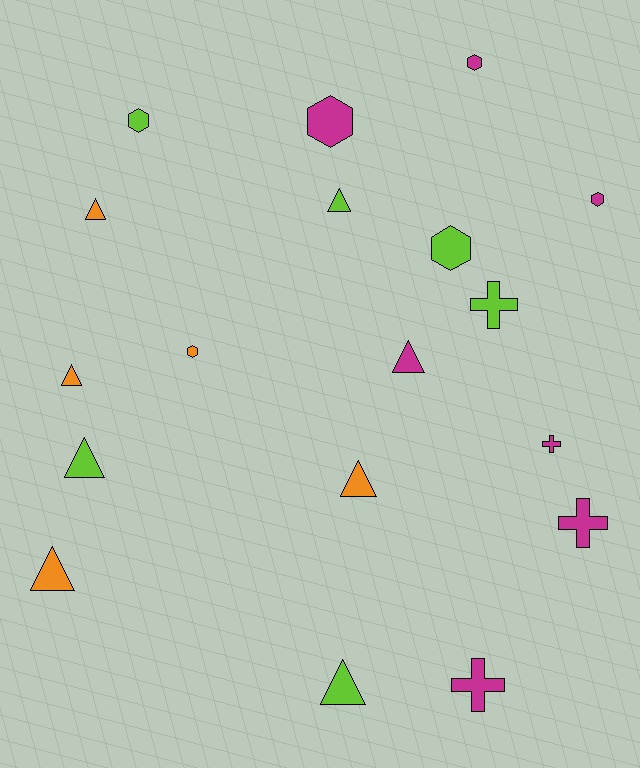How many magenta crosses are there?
There are 3 magenta crosses.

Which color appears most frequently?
Magenta, with 7 objects.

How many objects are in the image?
There are 18 objects.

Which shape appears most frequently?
Triangle, with 8 objects.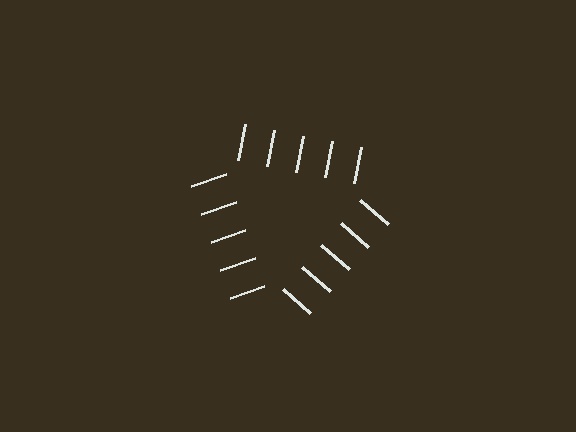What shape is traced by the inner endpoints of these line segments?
An illusory triangle — the line segments terminate on its edges but no continuous stroke is drawn.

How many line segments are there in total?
15 — 5 along each of the 3 edges.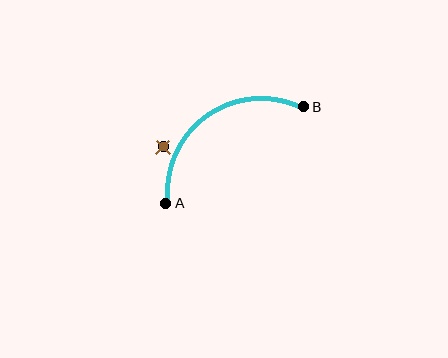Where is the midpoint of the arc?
The arc midpoint is the point on the curve farthest from the straight line joining A and B. It sits above and to the left of that line.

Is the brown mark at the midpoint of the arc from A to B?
No — the brown mark does not lie on the arc at all. It sits slightly outside the curve.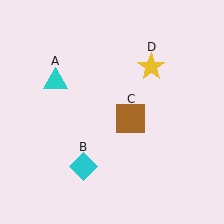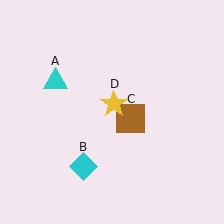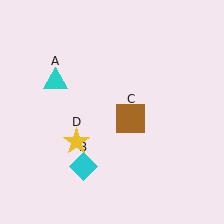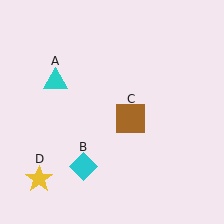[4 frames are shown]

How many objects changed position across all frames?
1 object changed position: yellow star (object D).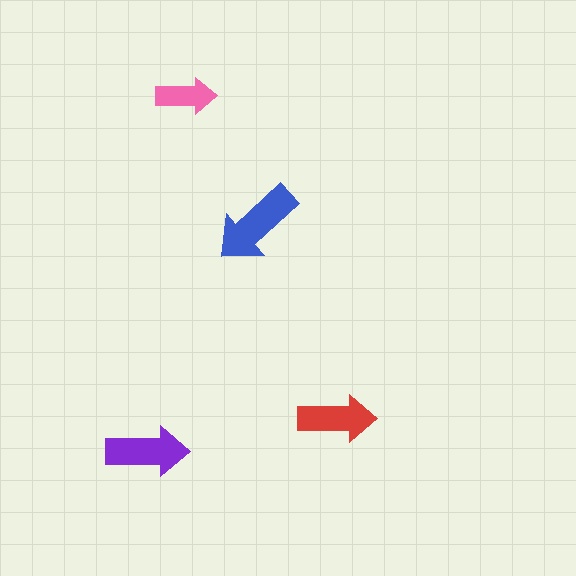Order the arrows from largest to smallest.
the blue one, the purple one, the red one, the pink one.